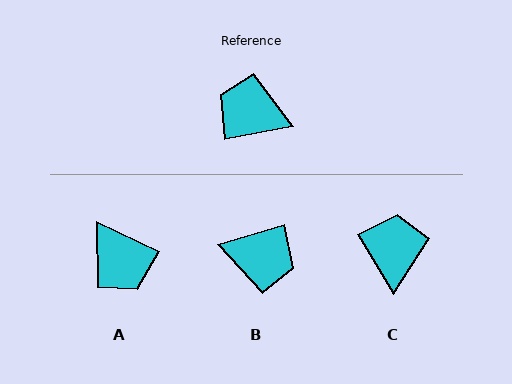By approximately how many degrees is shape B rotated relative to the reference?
Approximately 174 degrees clockwise.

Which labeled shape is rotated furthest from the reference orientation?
B, about 174 degrees away.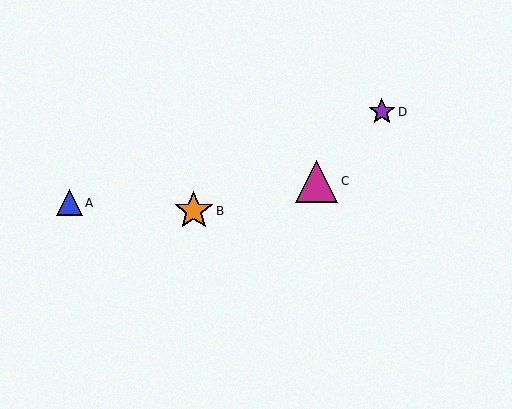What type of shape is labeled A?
Shape A is a blue triangle.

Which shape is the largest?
The magenta triangle (labeled C) is the largest.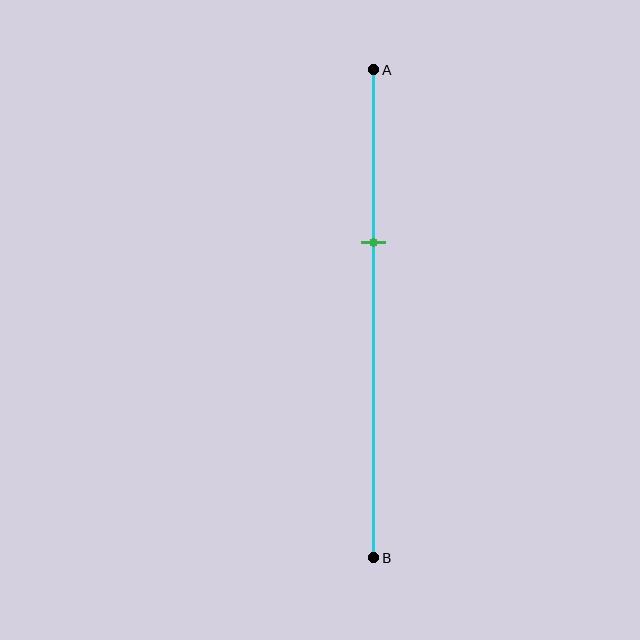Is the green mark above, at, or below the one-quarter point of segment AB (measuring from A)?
The green mark is below the one-quarter point of segment AB.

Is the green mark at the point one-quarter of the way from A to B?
No, the mark is at about 35% from A, not at the 25% one-quarter point.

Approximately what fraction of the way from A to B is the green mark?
The green mark is approximately 35% of the way from A to B.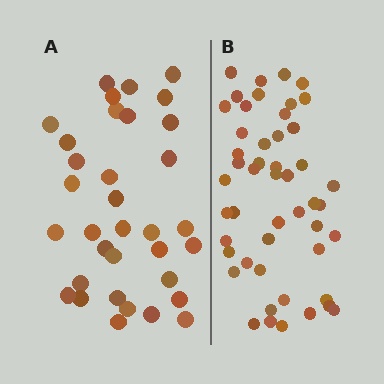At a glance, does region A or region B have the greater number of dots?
Region B (the right region) has more dots.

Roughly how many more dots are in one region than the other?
Region B has approximately 15 more dots than region A.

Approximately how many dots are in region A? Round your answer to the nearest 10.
About 30 dots. (The exact count is 34, which rounds to 30.)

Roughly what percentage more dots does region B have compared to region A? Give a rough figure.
About 45% more.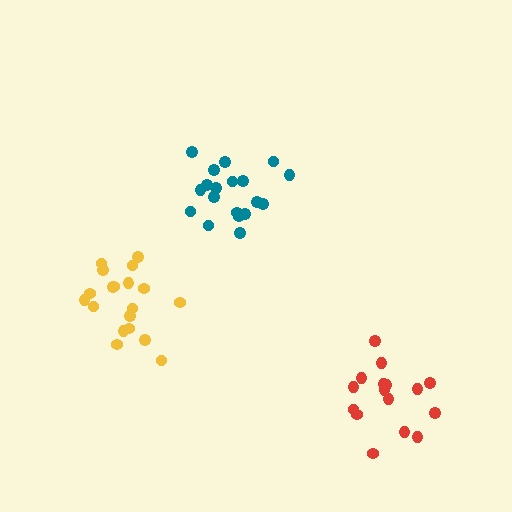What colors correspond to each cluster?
The clusters are colored: teal, red, yellow.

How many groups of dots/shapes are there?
There are 3 groups.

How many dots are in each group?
Group 1: 19 dots, Group 2: 16 dots, Group 3: 19 dots (54 total).